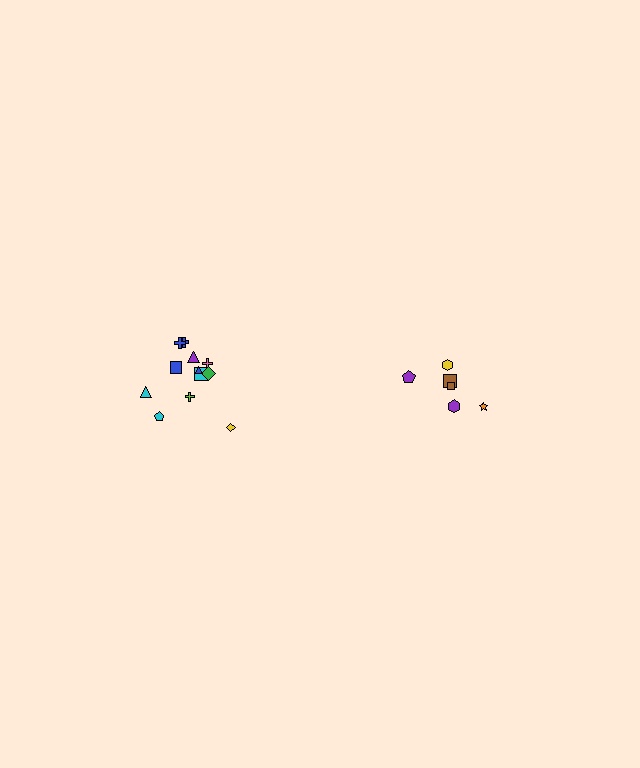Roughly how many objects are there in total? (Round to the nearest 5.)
Roughly 20 objects in total.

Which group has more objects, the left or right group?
The left group.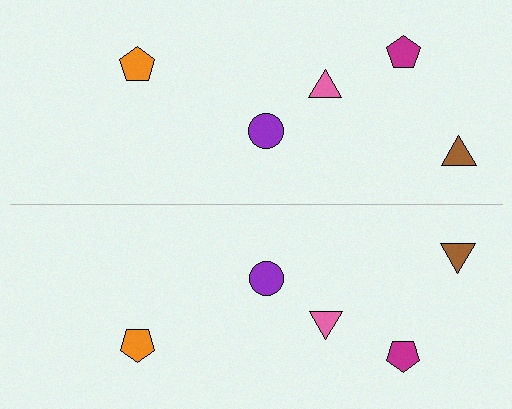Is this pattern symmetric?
Yes, this pattern has bilateral (reflection) symmetry.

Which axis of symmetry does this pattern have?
The pattern has a horizontal axis of symmetry running through the center of the image.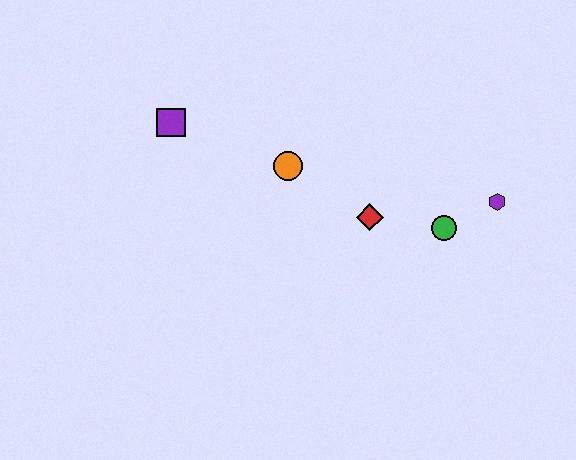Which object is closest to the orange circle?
The red diamond is closest to the orange circle.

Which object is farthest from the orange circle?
The purple hexagon is farthest from the orange circle.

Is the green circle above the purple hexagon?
No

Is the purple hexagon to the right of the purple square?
Yes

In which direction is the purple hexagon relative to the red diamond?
The purple hexagon is to the right of the red diamond.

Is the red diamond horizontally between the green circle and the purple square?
Yes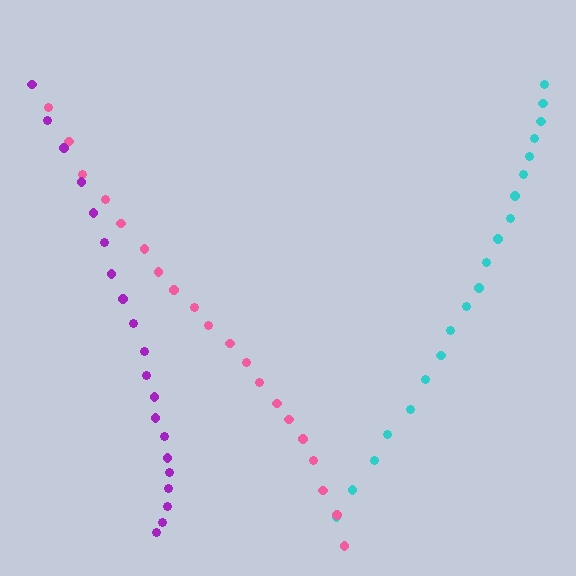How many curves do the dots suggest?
There are 3 distinct paths.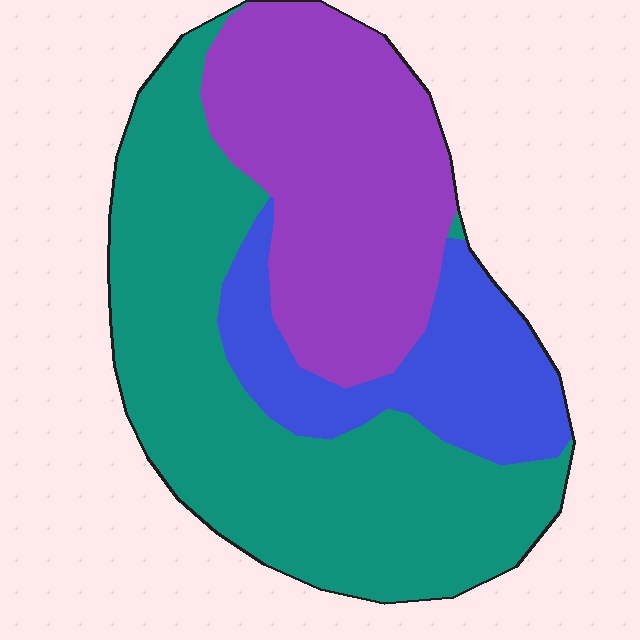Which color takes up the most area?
Teal, at roughly 50%.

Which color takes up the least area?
Blue, at roughly 20%.